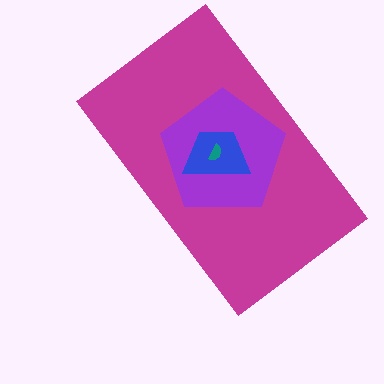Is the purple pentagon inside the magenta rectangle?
Yes.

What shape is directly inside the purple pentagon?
The blue trapezoid.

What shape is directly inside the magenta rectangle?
The purple pentagon.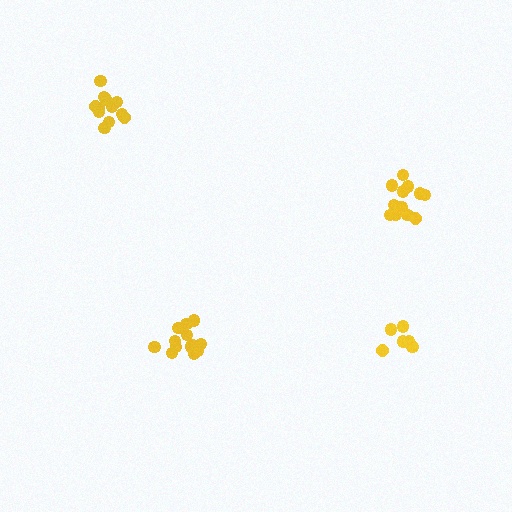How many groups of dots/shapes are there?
There are 4 groups.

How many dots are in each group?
Group 1: 13 dots, Group 2: 12 dots, Group 3: 12 dots, Group 4: 7 dots (44 total).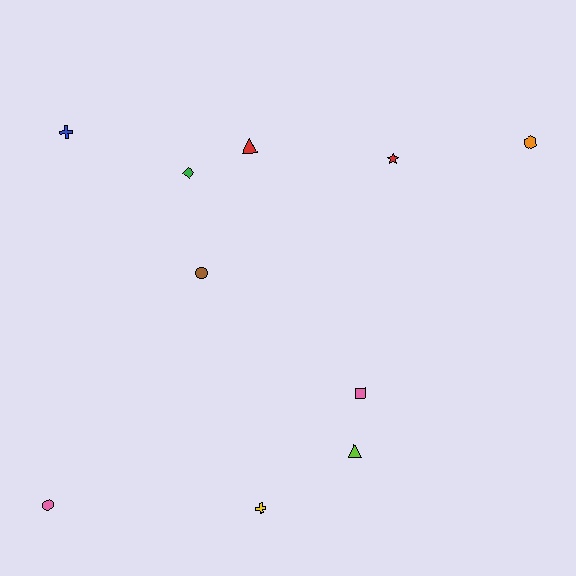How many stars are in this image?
There is 1 star.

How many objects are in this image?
There are 10 objects.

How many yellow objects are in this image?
There is 1 yellow object.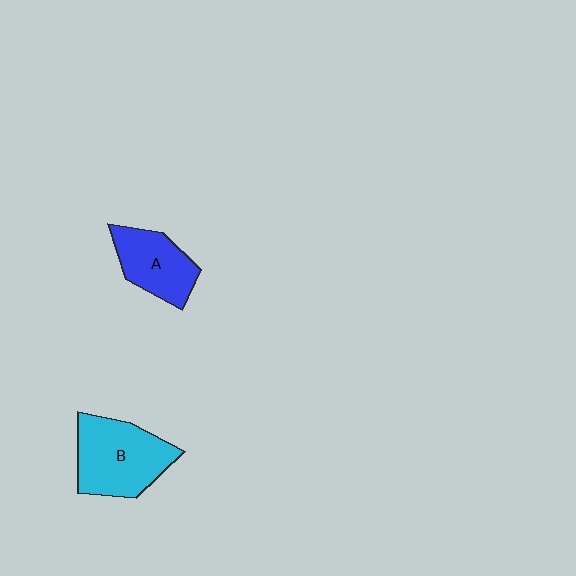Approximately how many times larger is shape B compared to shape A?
Approximately 1.4 times.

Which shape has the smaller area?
Shape A (blue).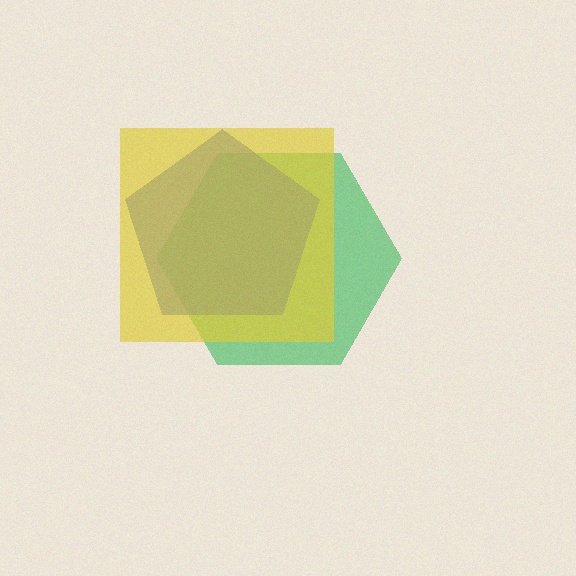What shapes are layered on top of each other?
The layered shapes are: a green hexagon, a blue pentagon, a yellow square.